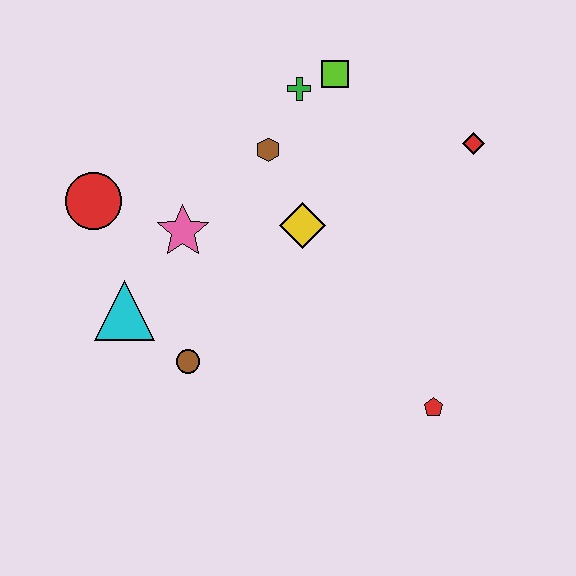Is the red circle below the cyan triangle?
No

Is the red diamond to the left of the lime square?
No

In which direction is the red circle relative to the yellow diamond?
The red circle is to the left of the yellow diamond.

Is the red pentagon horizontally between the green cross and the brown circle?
No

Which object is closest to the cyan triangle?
The brown circle is closest to the cyan triangle.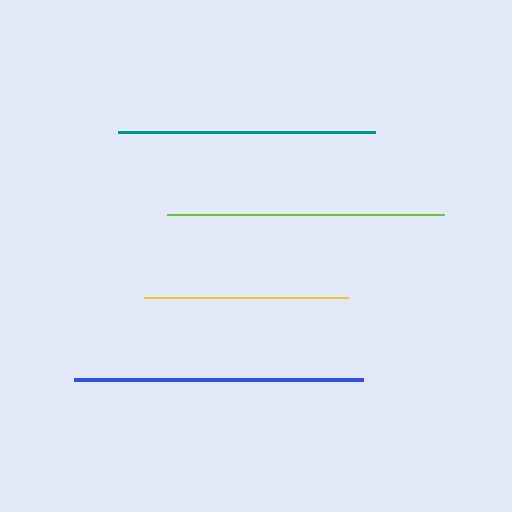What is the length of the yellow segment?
The yellow segment is approximately 204 pixels long.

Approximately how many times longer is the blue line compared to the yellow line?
The blue line is approximately 1.4 times the length of the yellow line.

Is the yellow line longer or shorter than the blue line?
The blue line is longer than the yellow line.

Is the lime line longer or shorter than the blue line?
The blue line is longer than the lime line.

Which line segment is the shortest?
The yellow line is the shortest at approximately 204 pixels.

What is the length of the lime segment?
The lime segment is approximately 277 pixels long.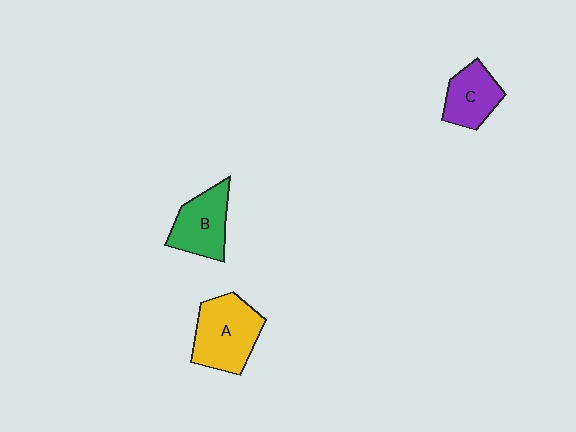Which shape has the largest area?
Shape A (yellow).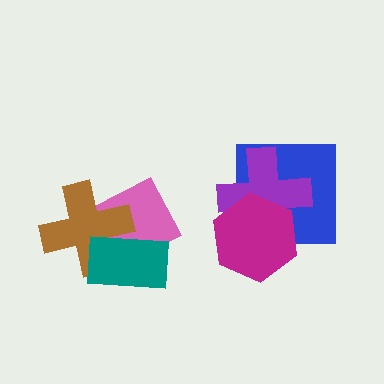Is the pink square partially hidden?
Yes, it is partially covered by another shape.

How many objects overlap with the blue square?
2 objects overlap with the blue square.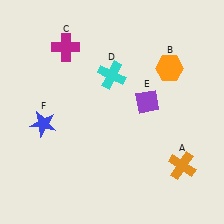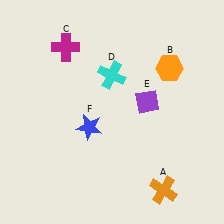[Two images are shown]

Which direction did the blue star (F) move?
The blue star (F) moved right.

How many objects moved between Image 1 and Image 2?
2 objects moved between the two images.